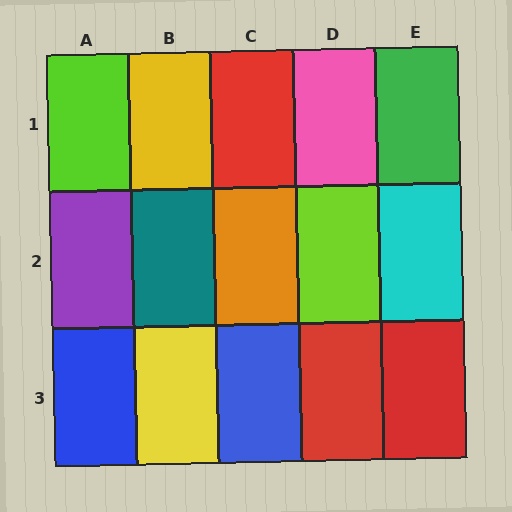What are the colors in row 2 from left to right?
Purple, teal, orange, lime, cyan.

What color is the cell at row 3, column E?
Red.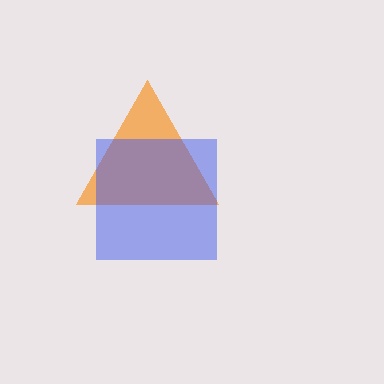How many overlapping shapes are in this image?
There are 2 overlapping shapes in the image.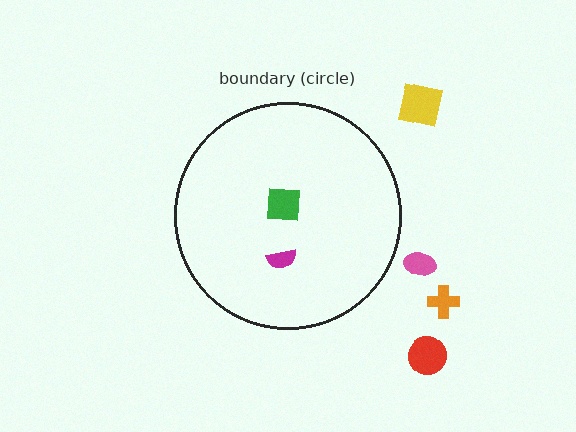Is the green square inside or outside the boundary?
Inside.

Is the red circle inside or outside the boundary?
Outside.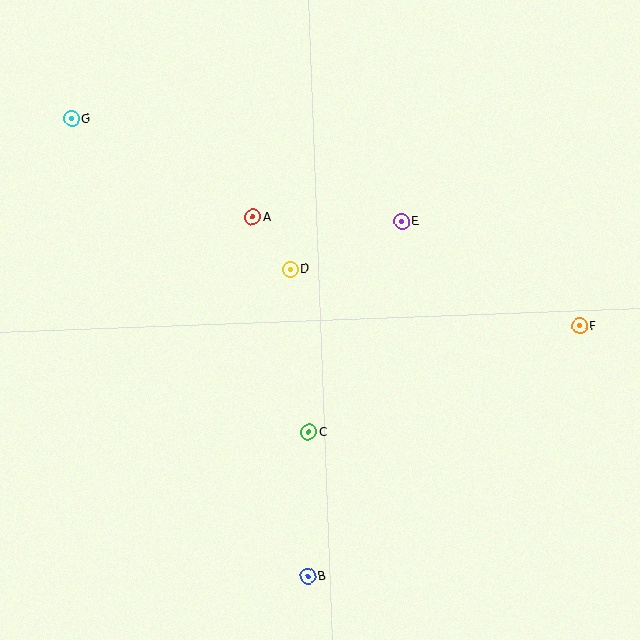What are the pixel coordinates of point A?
Point A is at (253, 217).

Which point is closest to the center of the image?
Point D at (291, 269) is closest to the center.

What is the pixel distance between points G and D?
The distance between G and D is 266 pixels.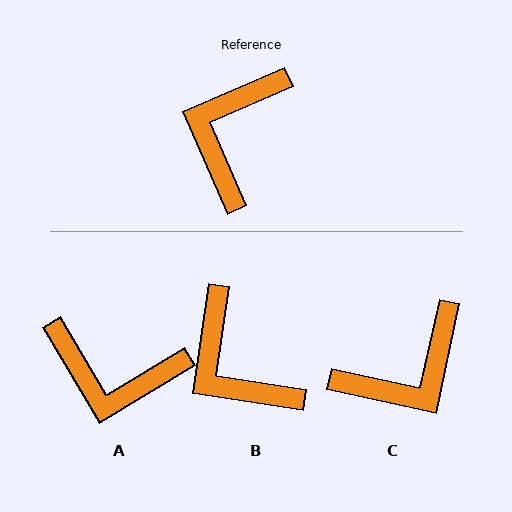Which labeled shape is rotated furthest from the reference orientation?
C, about 144 degrees away.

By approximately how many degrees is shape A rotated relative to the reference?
Approximately 97 degrees counter-clockwise.